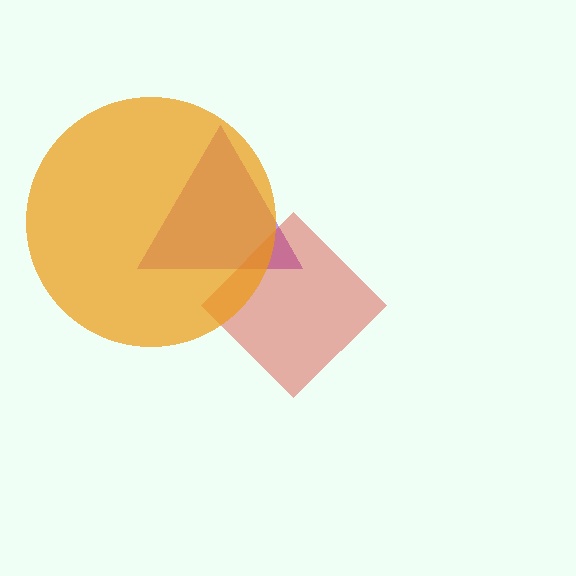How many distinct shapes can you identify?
There are 3 distinct shapes: a purple triangle, a red diamond, an orange circle.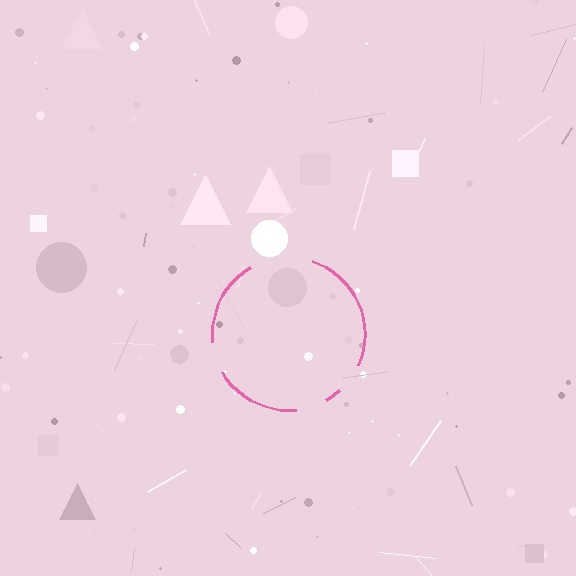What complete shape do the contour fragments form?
The contour fragments form a circle.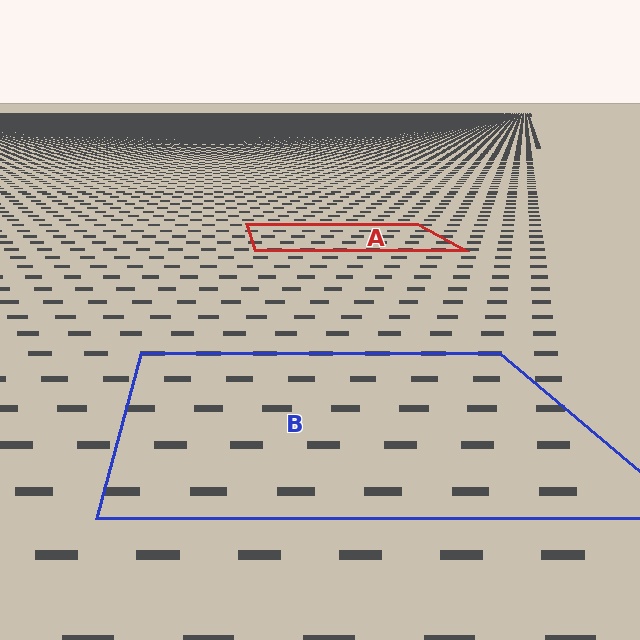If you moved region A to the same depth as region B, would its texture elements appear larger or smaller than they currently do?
They would appear larger. At a closer depth, the same texture elements are projected at a bigger on-screen size.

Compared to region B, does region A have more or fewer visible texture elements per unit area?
Region A has more texture elements per unit area — they are packed more densely because it is farther away.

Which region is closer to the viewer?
Region B is closer. The texture elements there are larger and more spread out.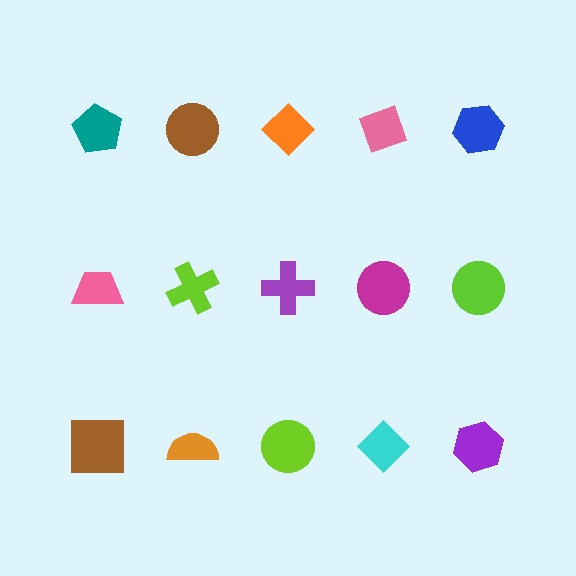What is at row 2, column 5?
A lime circle.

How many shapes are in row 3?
5 shapes.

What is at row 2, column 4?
A magenta circle.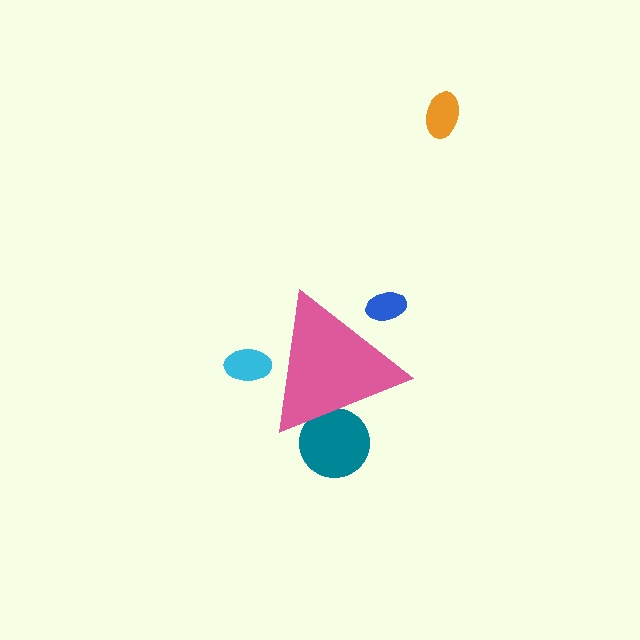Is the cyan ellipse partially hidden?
Yes, the cyan ellipse is partially hidden behind the pink triangle.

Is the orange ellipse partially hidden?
No, the orange ellipse is fully visible.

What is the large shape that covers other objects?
A pink triangle.